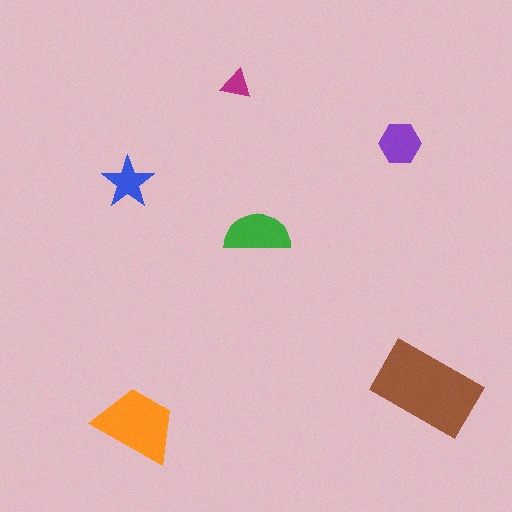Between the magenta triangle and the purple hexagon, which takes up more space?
The purple hexagon.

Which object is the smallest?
The magenta triangle.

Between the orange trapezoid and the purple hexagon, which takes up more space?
The orange trapezoid.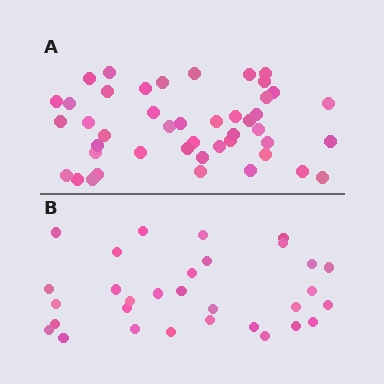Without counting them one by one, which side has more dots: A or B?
Region A (the top region) has more dots.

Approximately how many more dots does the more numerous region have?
Region A has approximately 15 more dots than region B.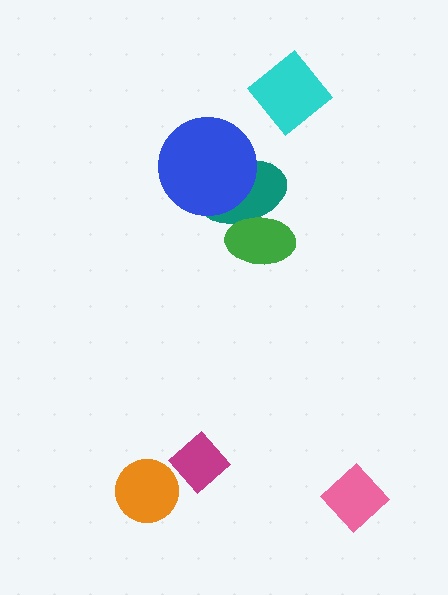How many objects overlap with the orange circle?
0 objects overlap with the orange circle.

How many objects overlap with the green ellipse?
1 object overlaps with the green ellipse.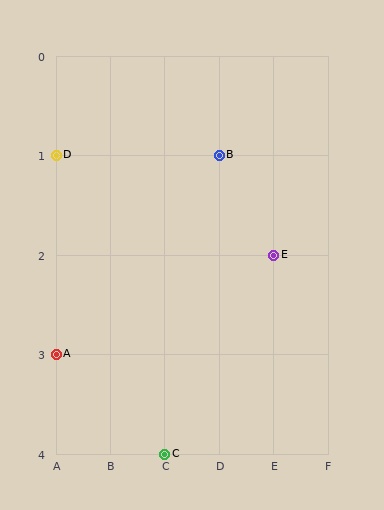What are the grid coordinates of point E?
Point E is at grid coordinates (E, 2).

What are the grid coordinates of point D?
Point D is at grid coordinates (A, 1).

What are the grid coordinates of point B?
Point B is at grid coordinates (D, 1).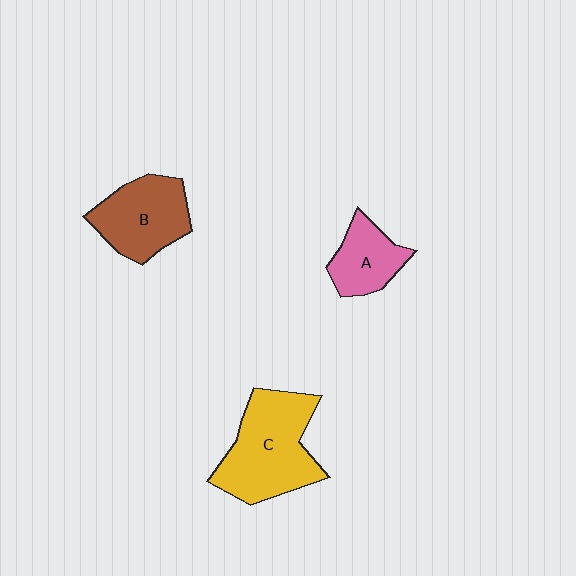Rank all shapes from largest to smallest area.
From largest to smallest: C (yellow), B (brown), A (pink).